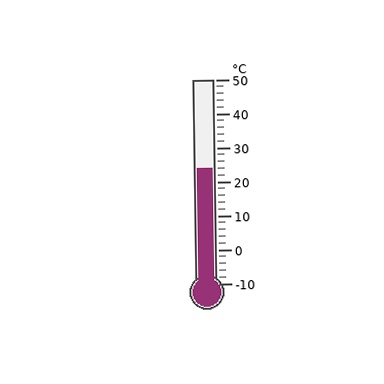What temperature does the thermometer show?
The thermometer shows approximately 24°C.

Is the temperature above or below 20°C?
The temperature is above 20°C.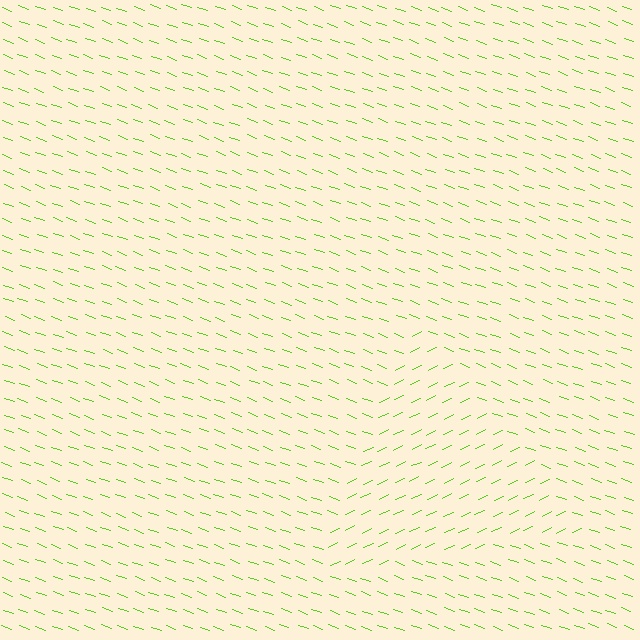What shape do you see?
I see a triangle.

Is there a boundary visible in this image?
Yes, there is a texture boundary formed by a change in line orientation.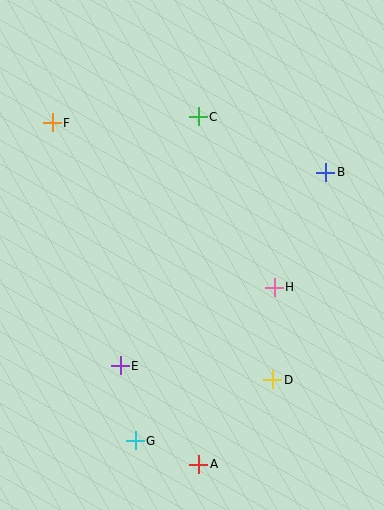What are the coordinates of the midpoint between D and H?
The midpoint between D and H is at (274, 333).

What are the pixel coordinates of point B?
Point B is at (326, 172).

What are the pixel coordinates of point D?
Point D is at (273, 380).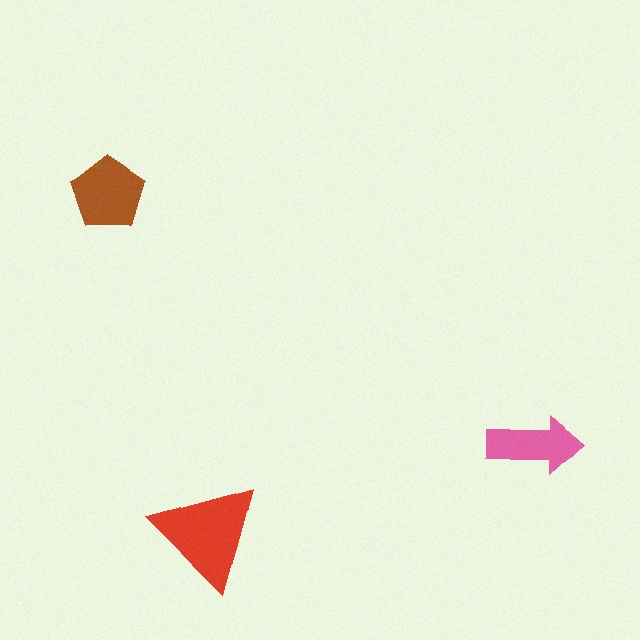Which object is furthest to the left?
The brown pentagon is leftmost.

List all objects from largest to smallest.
The red triangle, the brown pentagon, the pink arrow.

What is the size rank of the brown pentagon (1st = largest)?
2nd.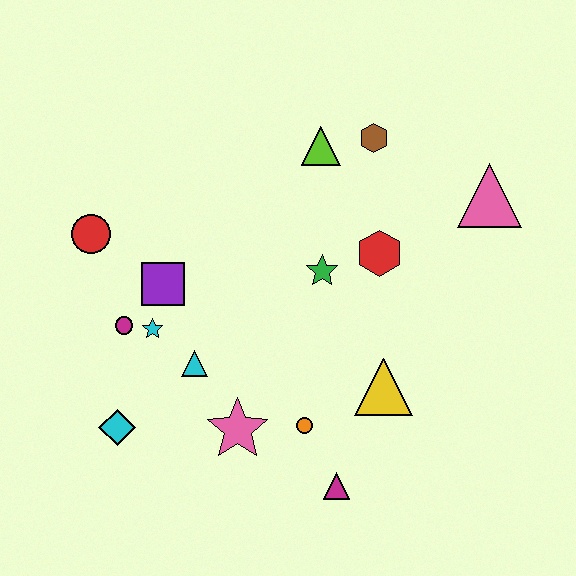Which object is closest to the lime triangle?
The brown hexagon is closest to the lime triangle.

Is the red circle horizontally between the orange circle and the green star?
No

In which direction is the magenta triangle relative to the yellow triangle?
The magenta triangle is below the yellow triangle.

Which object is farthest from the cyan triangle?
The pink triangle is farthest from the cyan triangle.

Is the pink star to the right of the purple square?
Yes